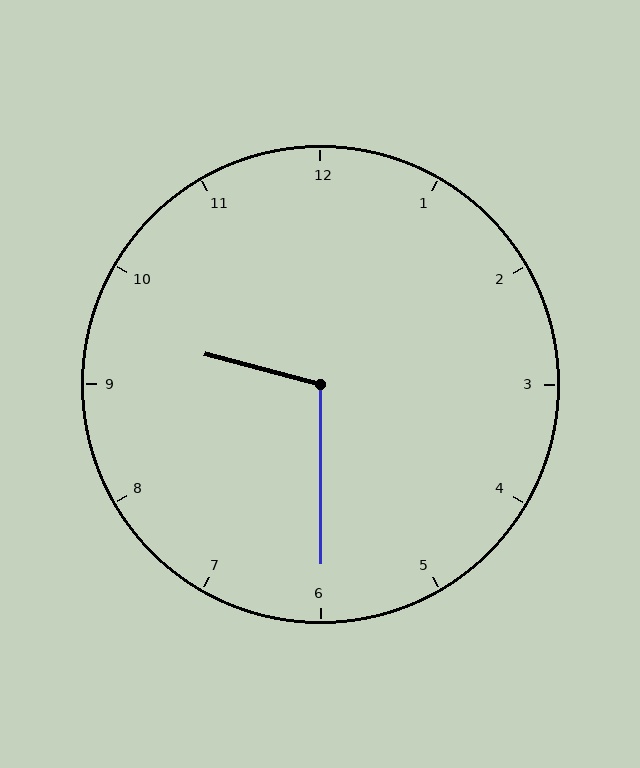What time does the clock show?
9:30.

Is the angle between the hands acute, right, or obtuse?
It is obtuse.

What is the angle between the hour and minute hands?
Approximately 105 degrees.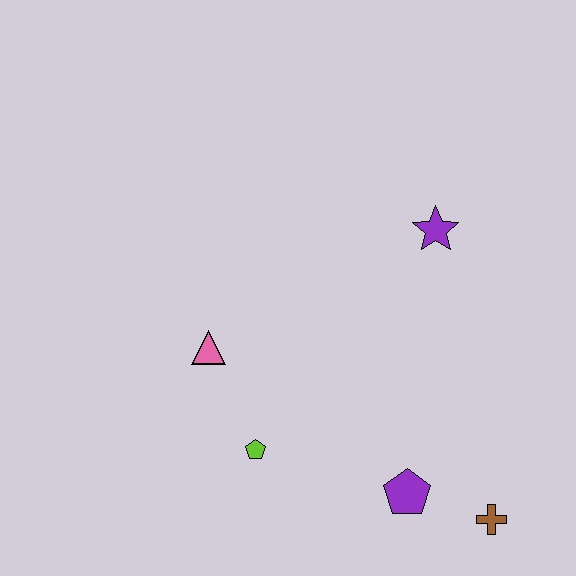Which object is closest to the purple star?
The pink triangle is closest to the purple star.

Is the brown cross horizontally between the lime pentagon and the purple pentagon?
No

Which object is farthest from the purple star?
The brown cross is farthest from the purple star.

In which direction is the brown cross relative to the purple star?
The brown cross is below the purple star.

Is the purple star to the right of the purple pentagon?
Yes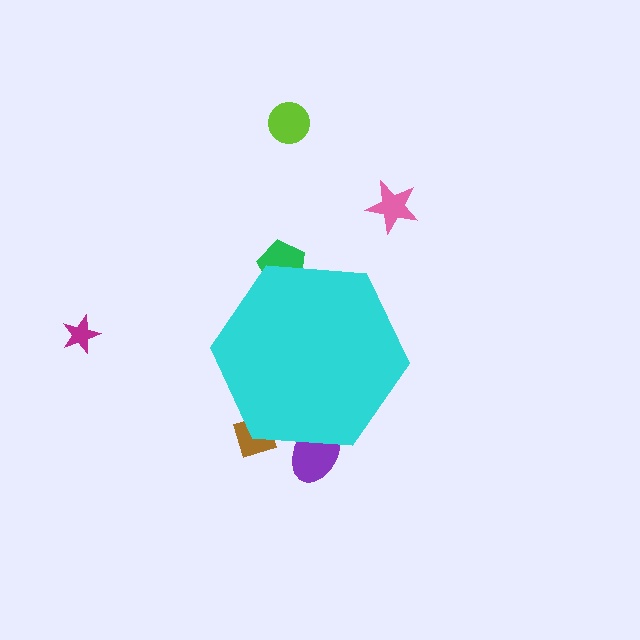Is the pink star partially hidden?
No, the pink star is fully visible.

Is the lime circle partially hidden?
No, the lime circle is fully visible.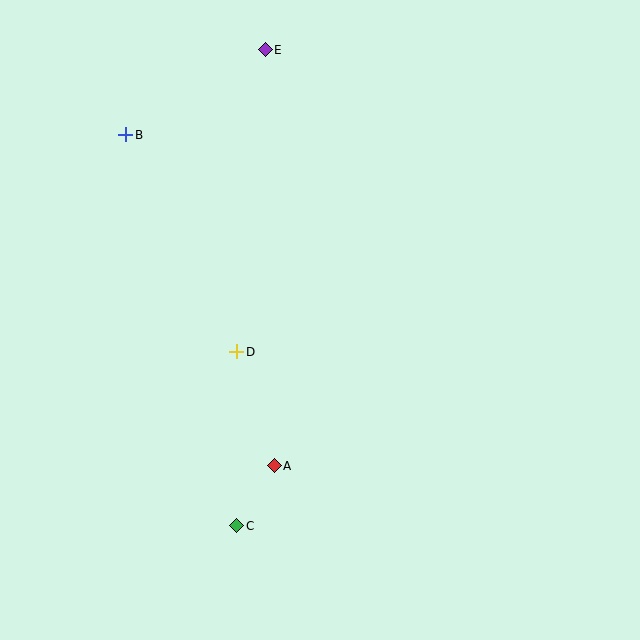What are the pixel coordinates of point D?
Point D is at (237, 352).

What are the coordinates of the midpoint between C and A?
The midpoint between C and A is at (256, 496).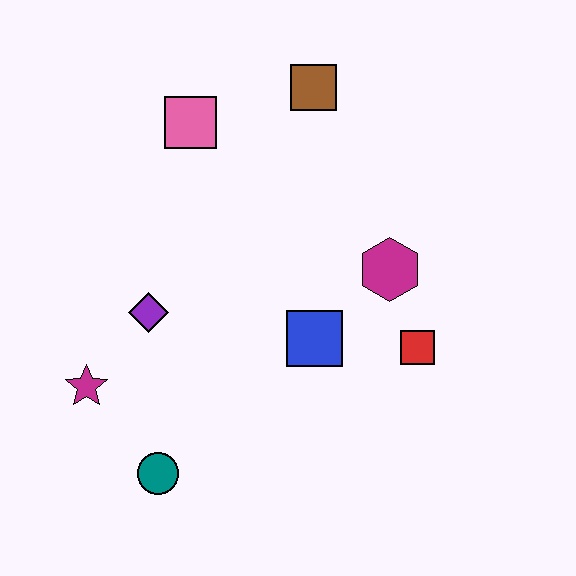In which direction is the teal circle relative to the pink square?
The teal circle is below the pink square.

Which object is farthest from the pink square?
The teal circle is farthest from the pink square.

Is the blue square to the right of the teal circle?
Yes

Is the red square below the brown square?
Yes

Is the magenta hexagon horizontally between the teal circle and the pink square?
No